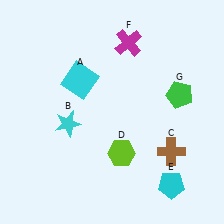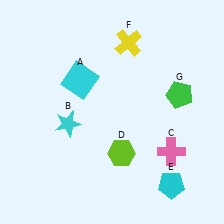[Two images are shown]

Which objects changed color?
C changed from brown to pink. F changed from magenta to yellow.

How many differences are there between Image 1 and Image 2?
There are 2 differences between the two images.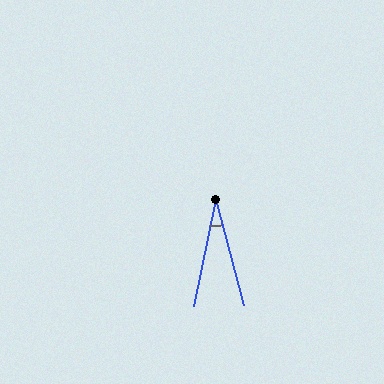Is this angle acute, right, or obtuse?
It is acute.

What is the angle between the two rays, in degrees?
Approximately 26 degrees.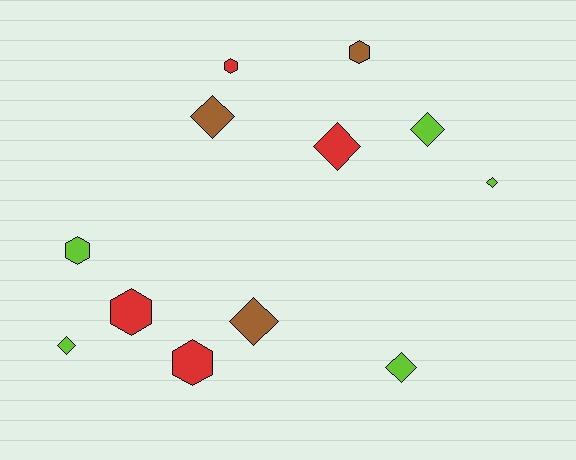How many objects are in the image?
There are 12 objects.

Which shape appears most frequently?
Diamond, with 7 objects.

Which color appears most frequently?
Lime, with 5 objects.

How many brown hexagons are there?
There is 1 brown hexagon.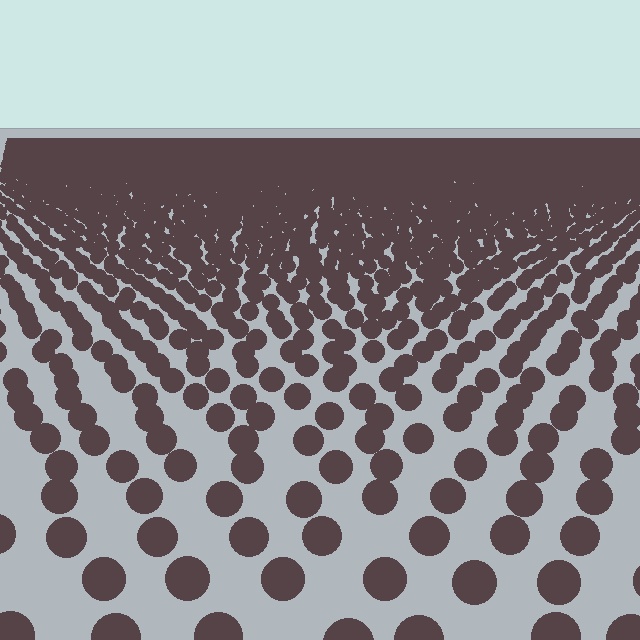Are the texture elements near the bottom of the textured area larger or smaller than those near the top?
Larger. Near the bottom, elements are closer to the viewer and appear at a bigger on-screen size.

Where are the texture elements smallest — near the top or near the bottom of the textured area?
Near the top.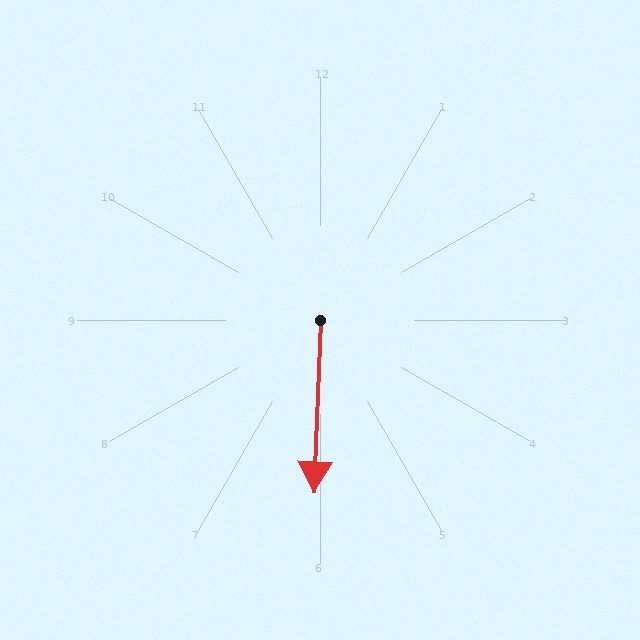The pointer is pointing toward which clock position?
Roughly 6 o'clock.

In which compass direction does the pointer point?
South.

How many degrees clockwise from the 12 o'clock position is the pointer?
Approximately 182 degrees.